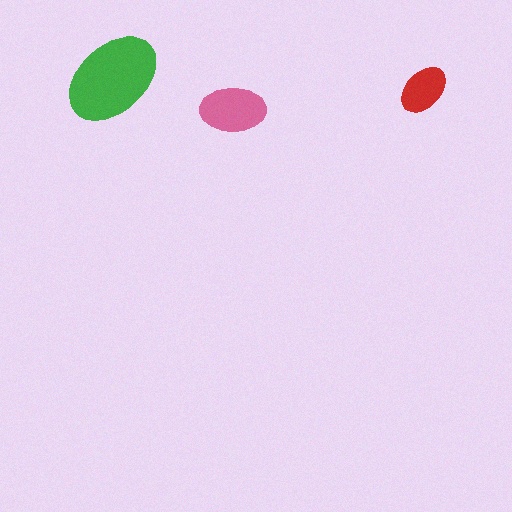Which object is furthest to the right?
The red ellipse is rightmost.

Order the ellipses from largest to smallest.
the green one, the pink one, the red one.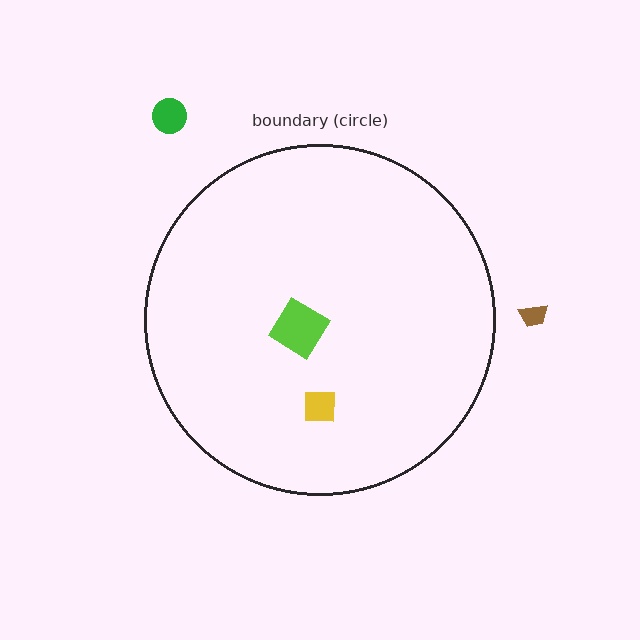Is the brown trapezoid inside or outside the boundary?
Outside.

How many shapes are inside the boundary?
2 inside, 2 outside.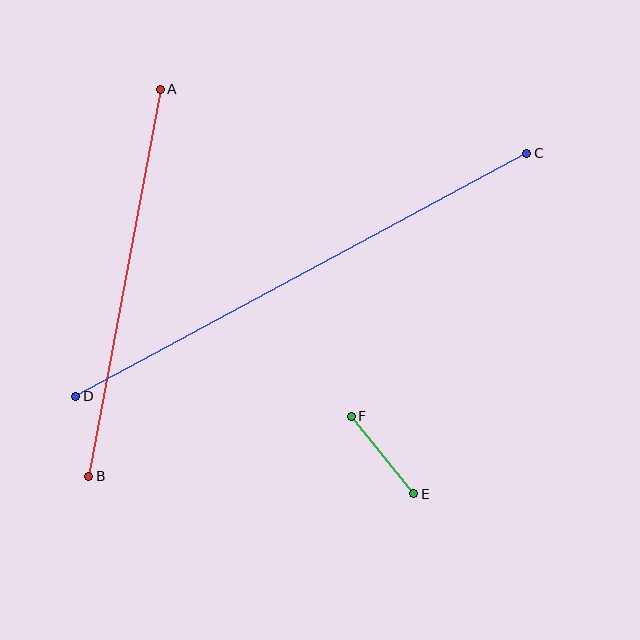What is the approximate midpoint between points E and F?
The midpoint is at approximately (383, 455) pixels.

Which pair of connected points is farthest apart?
Points C and D are farthest apart.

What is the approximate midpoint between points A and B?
The midpoint is at approximately (125, 283) pixels.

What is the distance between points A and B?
The distance is approximately 394 pixels.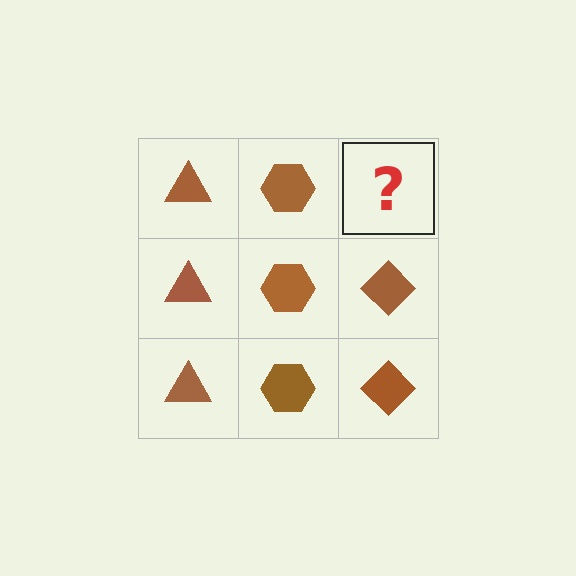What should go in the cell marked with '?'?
The missing cell should contain a brown diamond.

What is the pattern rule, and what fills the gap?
The rule is that each column has a consistent shape. The gap should be filled with a brown diamond.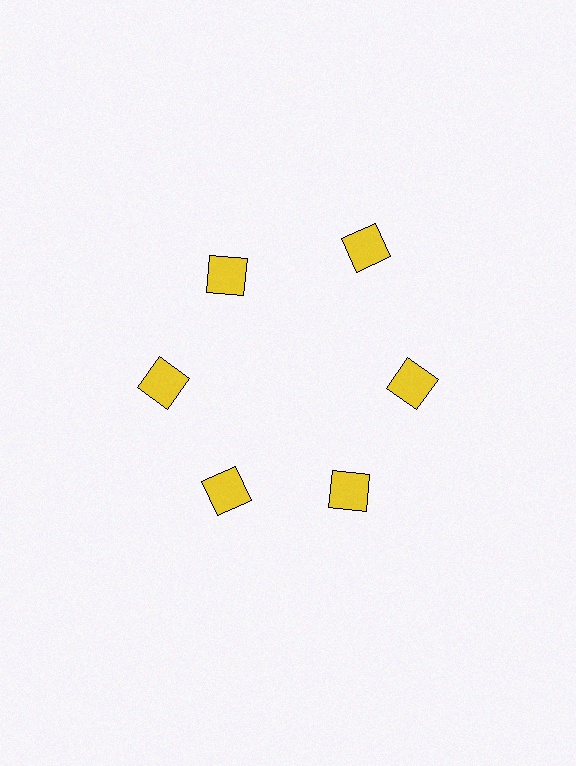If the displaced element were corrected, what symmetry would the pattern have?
It would have 6-fold rotational symmetry — the pattern would map onto itself every 60 degrees.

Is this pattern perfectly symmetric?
No. The 6 yellow squares are arranged in a ring, but one element near the 1 o'clock position is pushed outward from the center, breaking the 6-fold rotational symmetry.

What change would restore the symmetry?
The symmetry would be restored by moving it inward, back onto the ring so that all 6 squares sit at equal angles and equal distance from the center.